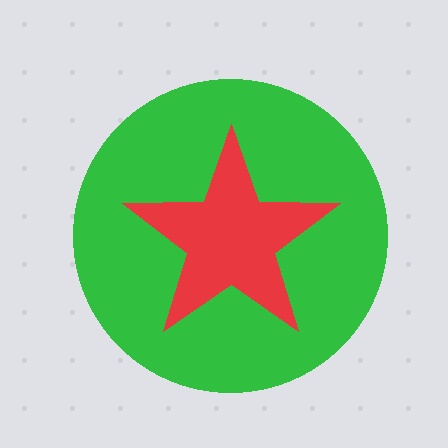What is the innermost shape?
The red star.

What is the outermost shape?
The green circle.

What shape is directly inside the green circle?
The red star.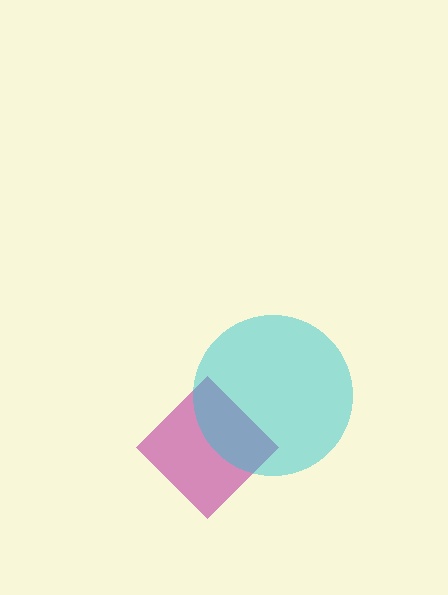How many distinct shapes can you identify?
There are 2 distinct shapes: a magenta diamond, a cyan circle.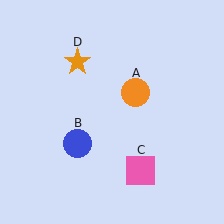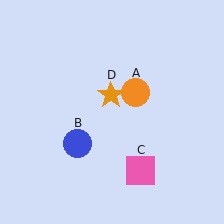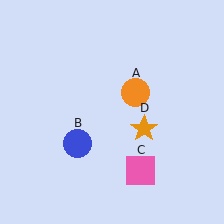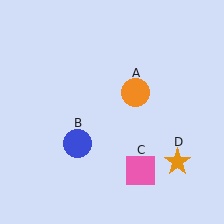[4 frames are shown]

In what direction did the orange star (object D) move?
The orange star (object D) moved down and to the right.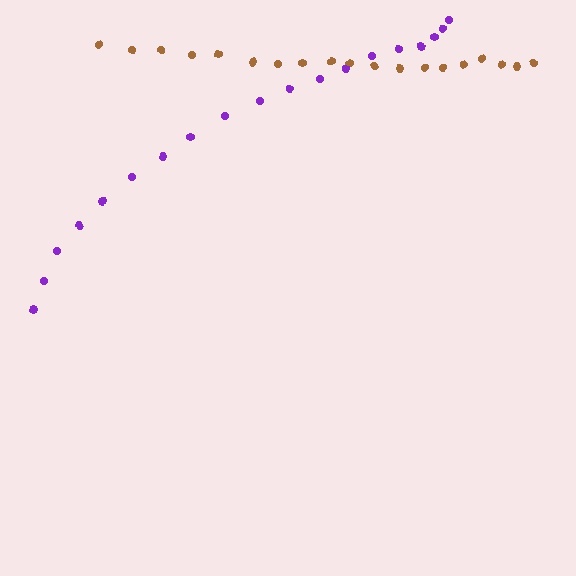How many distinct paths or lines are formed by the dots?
There are 2 distinct paths.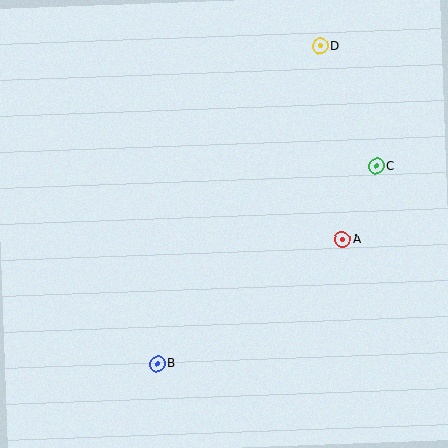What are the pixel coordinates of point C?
Point C is at (376, 166).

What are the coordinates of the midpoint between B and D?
The midpoint between B and D is at (239, 205).